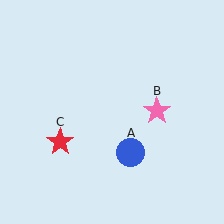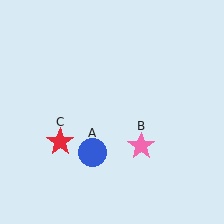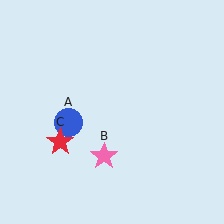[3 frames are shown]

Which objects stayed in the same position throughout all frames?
Red star (object C) remained stationary.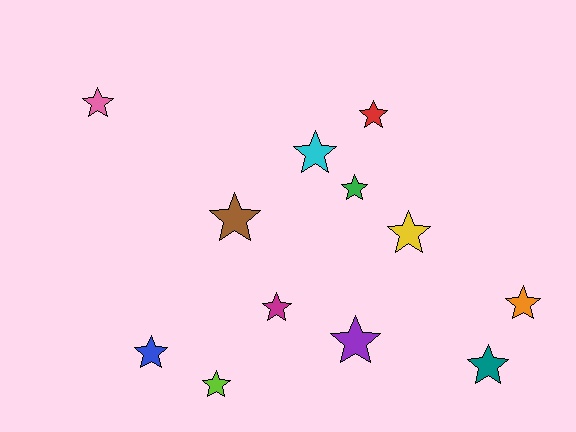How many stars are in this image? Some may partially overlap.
There are 12 stars.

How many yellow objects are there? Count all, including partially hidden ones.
There is 1 yellow object.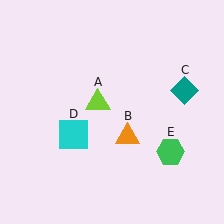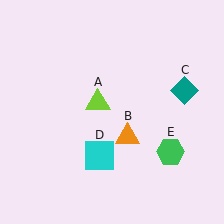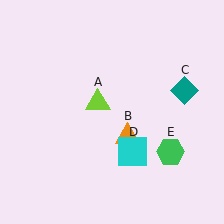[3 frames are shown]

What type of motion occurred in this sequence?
The cyan square (object D) rotated counterclockwise around the center of the scene.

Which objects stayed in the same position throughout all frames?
Lime triangle (object A) and orange triangle (object B) and teal diamond (object C) and green hexagon (object E) remained stationary.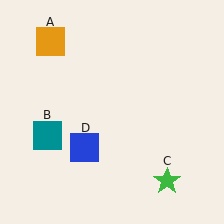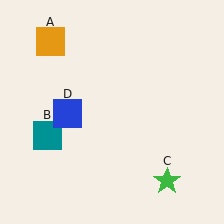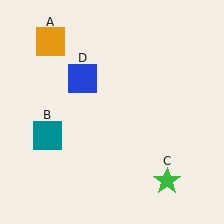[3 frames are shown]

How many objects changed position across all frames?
1 object changed position: blue square (object D).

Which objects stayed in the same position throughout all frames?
Orange square (object A) and teal square (object B) and green star (object C) remained stationary.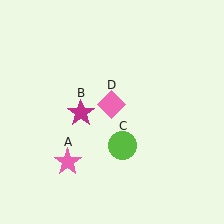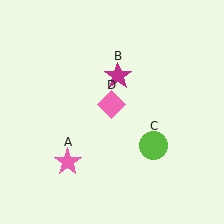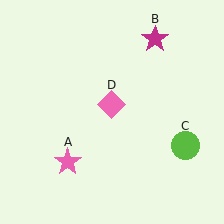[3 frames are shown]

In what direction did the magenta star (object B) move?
The magenta star (object B) moved up and to the right.